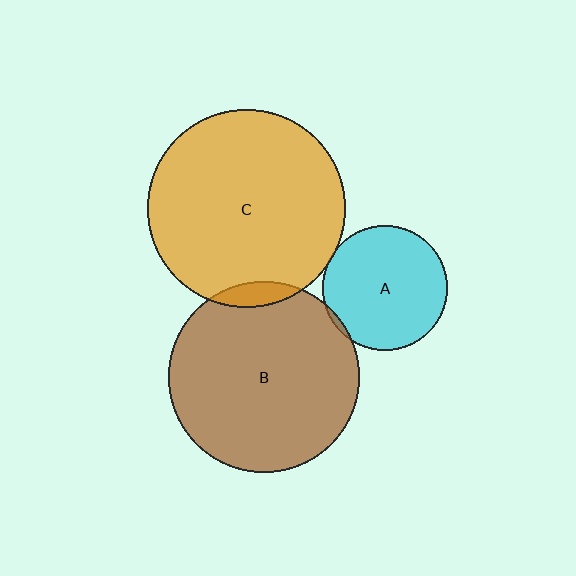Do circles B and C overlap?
Yes.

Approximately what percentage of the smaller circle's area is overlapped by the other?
Approximately 5%.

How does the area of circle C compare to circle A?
Approximately 2.5 times.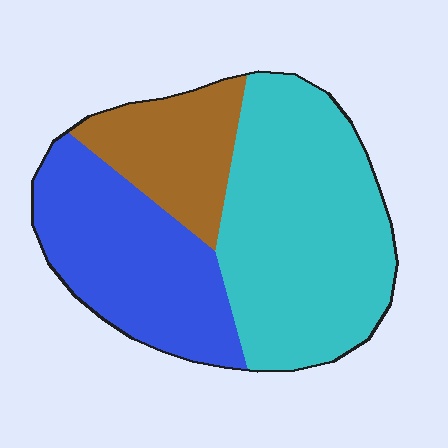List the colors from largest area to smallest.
From largest to smallest: cyan, blue, brown.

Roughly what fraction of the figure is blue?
Blue covers 33% of the figure.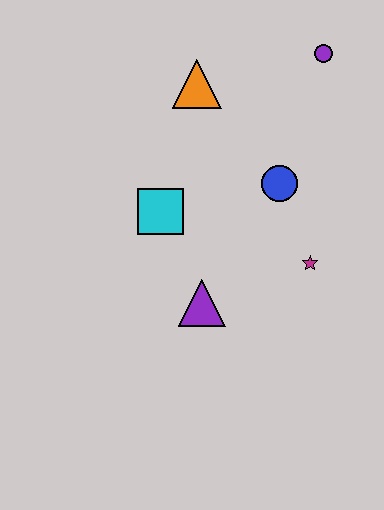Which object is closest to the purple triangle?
The cyan square is closest to the purple triangle.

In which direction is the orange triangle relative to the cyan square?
The orange triangle is above the cyan square.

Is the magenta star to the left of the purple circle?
Yes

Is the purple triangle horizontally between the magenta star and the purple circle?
No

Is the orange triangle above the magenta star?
Yes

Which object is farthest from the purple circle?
The purple triangle is farthest from the purple circle.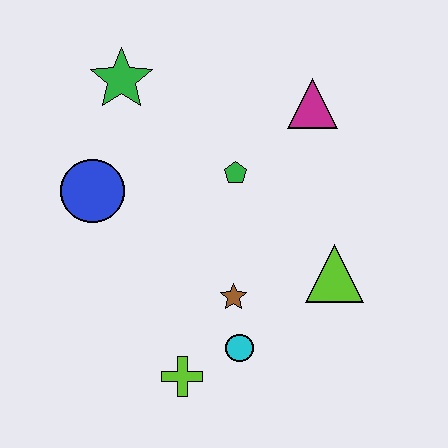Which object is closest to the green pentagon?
The magenta triangle is closest to the green pentagon.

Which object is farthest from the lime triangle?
The green star is farthest from the lime triangle.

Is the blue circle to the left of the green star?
Yes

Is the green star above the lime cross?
Yes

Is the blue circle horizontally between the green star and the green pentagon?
No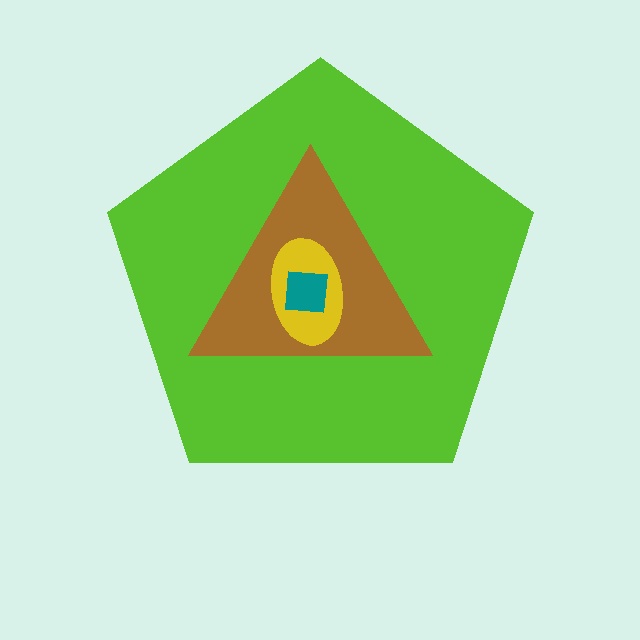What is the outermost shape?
The lime pentagon.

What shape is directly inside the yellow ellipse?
The teal square.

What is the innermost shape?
The teal square.